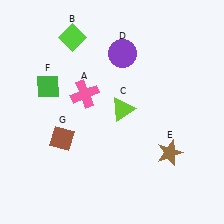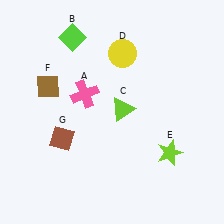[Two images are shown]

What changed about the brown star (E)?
In Image 1, E is brown. In Image 2, it changed to lime.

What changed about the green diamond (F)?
In Image 1, F is green. In Image 2, it changed to brown.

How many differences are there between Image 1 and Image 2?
There are 3 differences between the two images.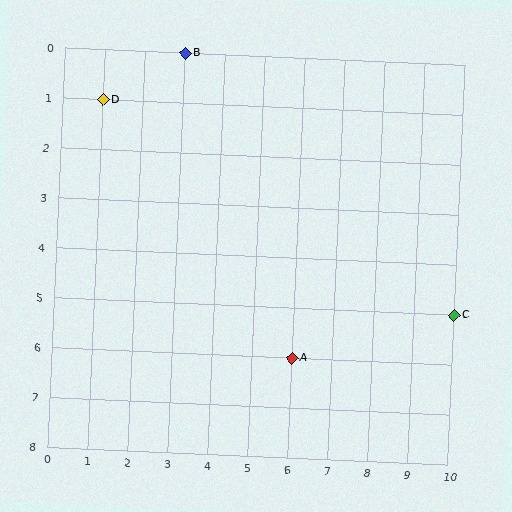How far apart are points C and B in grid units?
Points C and B are 7 columns and 5 rows apart (about 8.6 grid units diagonally).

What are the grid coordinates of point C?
Point C is at grid coordinates (10, 5).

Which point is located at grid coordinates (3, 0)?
Point B is at (3, 0).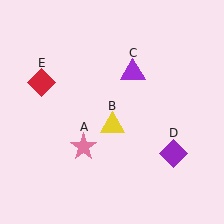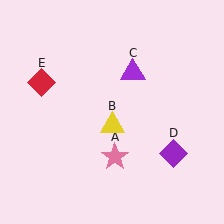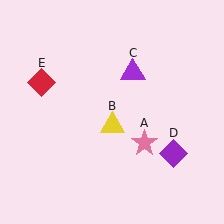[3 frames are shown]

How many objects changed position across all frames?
1 object changed position: pink star (object A).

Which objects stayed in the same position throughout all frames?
Yellow triangle (object B) and purple triangle (object C) and purple diamond (object D) and red diamond (object E) remained stationary.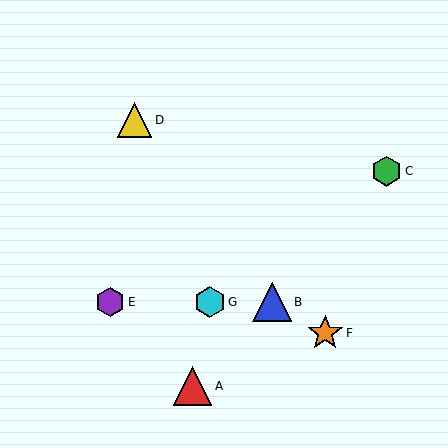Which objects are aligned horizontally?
Objects B, E, G are aligned horizontally.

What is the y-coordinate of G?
Object G is at y≈302.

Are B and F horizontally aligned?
No, B is at y≈302 and F is at y≈333.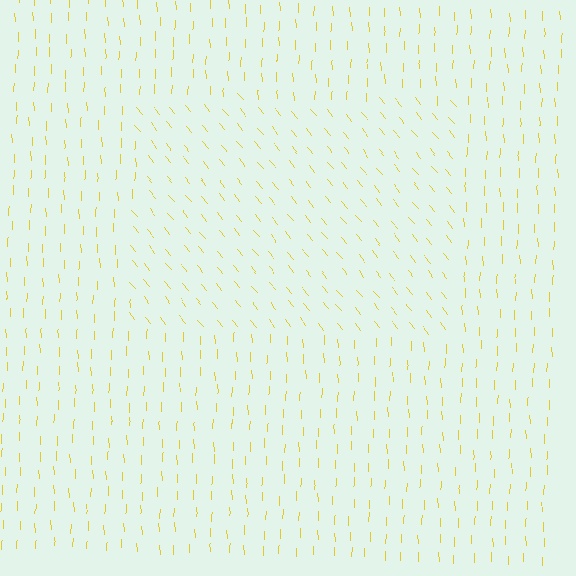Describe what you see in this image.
The image is filled with small yellow line segments. A rectangle region in the image has lines oriented differently from the surrounding lines, creating a visible texture boundary.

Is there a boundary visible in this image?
Yes, there is a texture boundary formed by a change in line orientation.